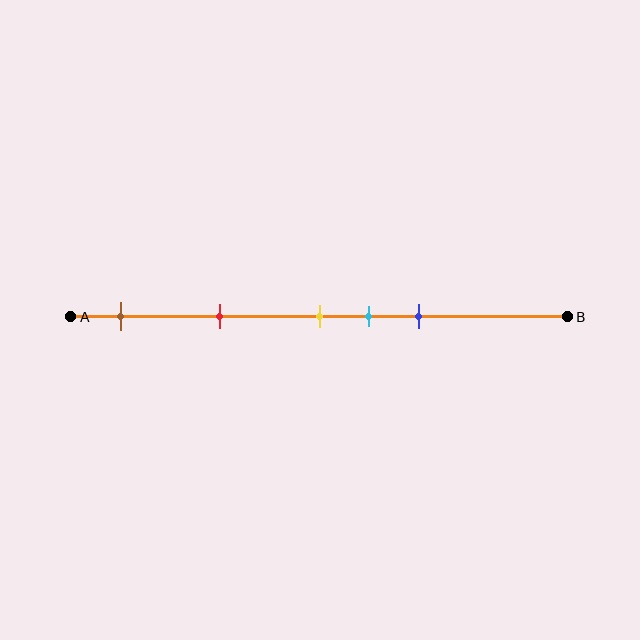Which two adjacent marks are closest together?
The yellow and cyan marks are the closest adjacent pair.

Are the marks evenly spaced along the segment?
No, the marks are not evenly spaced.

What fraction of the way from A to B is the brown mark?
The brown mark is approximately 10% (0.1) of the way from A to B.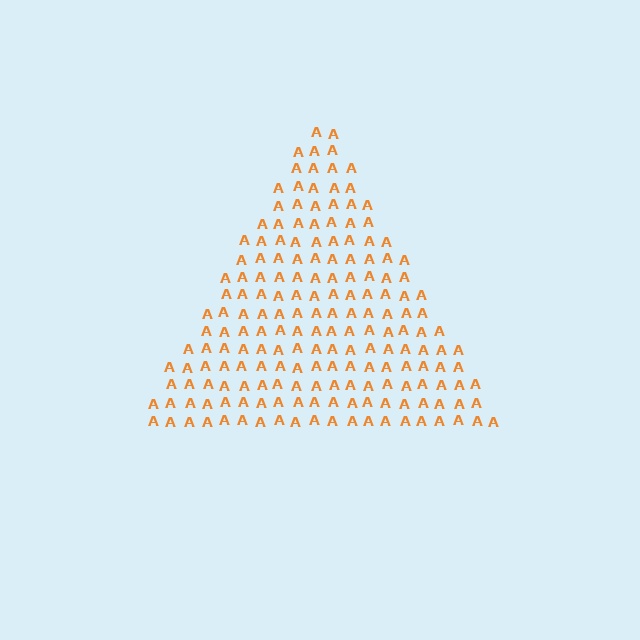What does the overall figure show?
The overall figure shows a triangle.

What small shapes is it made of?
It is made of small letter A's.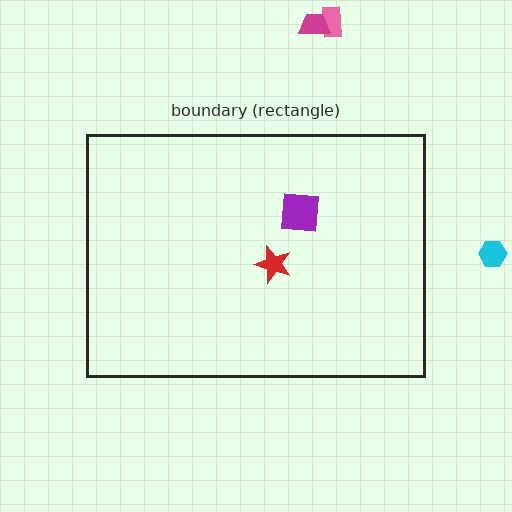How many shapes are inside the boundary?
2 inside, 3 outside.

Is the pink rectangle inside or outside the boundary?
Outside.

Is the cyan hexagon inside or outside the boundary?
Outside.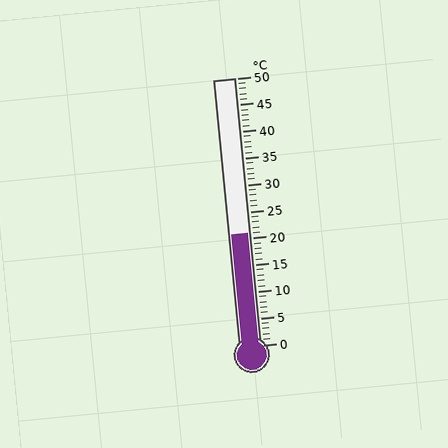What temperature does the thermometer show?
The thermometer shows approximately 21°C.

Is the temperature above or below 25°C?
The temperature is below 25°C.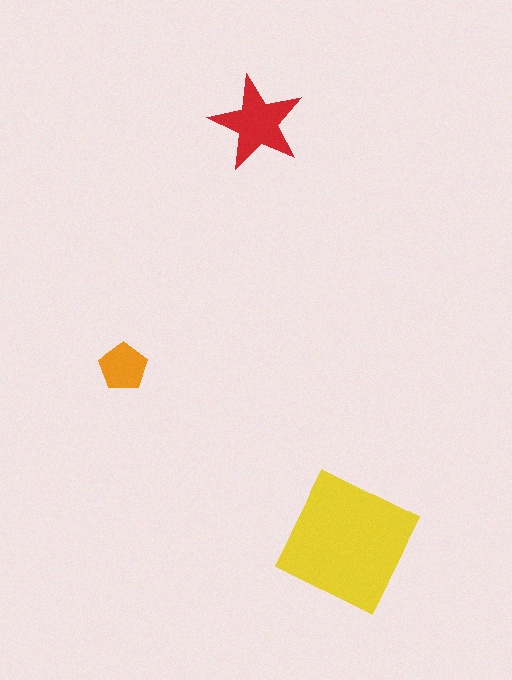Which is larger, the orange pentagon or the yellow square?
The yellow square.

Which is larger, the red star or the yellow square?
The yellow square.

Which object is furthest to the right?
The yellow square is rightmost.